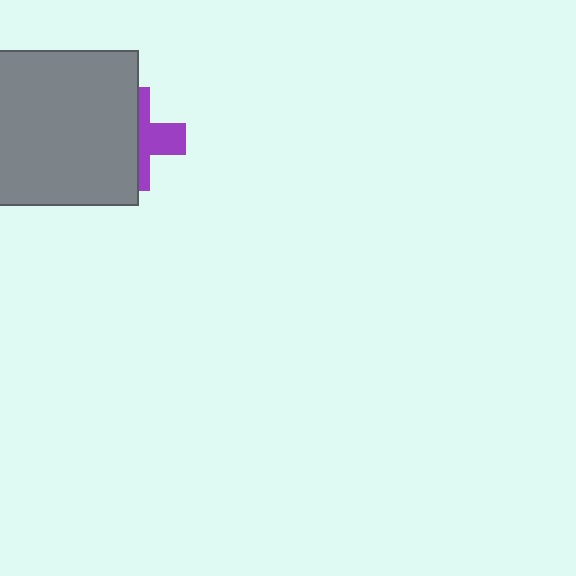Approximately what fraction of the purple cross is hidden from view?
Roughly 61% of the purple cross is hidden behind the gray rectangle.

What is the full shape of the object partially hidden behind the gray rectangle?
The partially hidden object is a purple cross.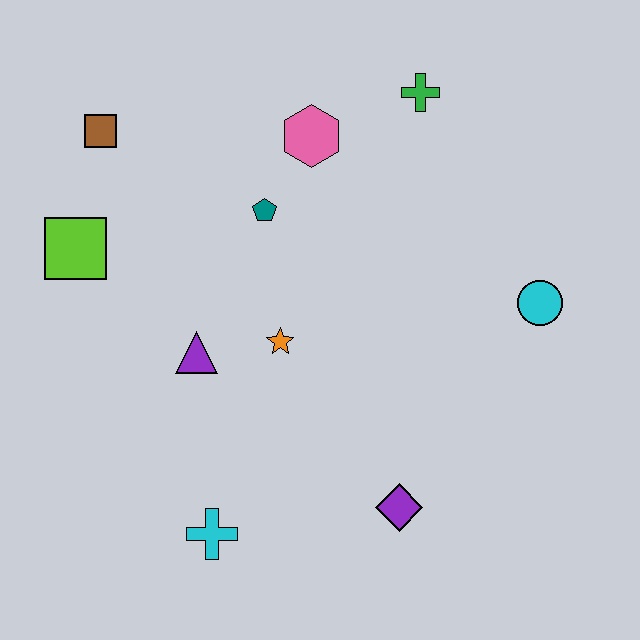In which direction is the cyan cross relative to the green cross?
The cyan cross is below the green cross.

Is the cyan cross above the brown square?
No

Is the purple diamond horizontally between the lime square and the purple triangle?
No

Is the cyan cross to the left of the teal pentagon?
Yes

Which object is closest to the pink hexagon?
The teal pentagon is closest to the pink hexagon.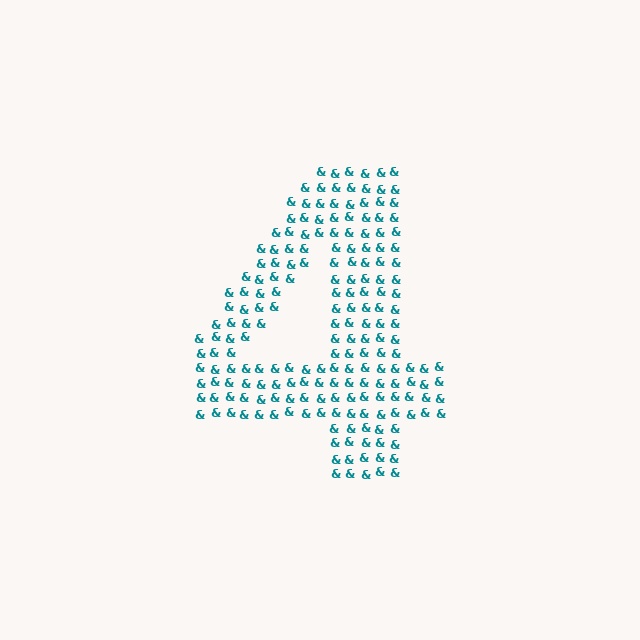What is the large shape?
The large shape is the digit 4.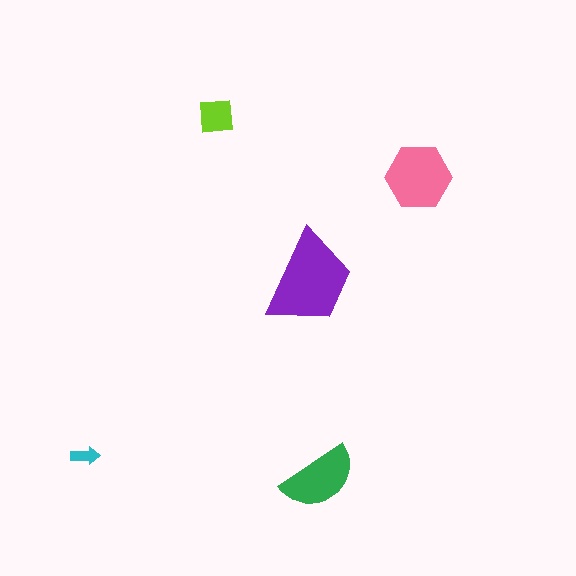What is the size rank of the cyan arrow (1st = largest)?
5th.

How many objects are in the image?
There are 5 objects in the image.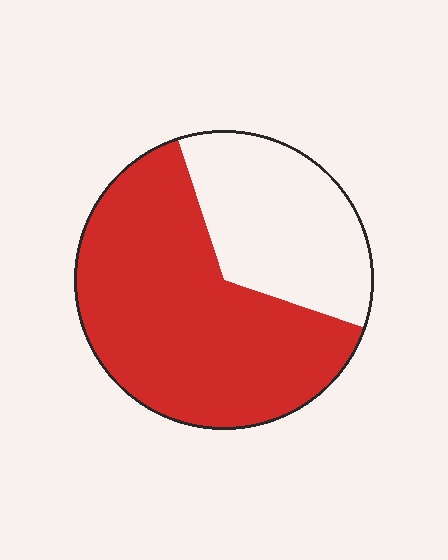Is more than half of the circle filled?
Yes.